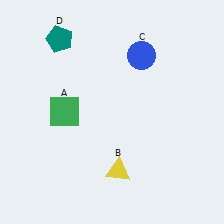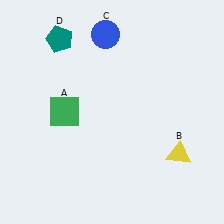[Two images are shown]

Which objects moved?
The objects that moved are: the yellow triangle (B), the blue circle (C).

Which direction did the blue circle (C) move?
The blue circle (C) moved left.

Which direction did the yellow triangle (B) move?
The yellow triangle (B) moved right.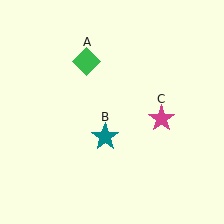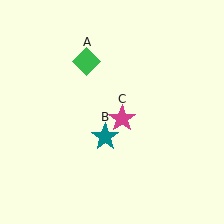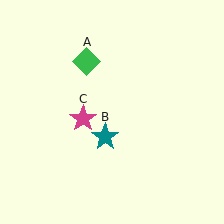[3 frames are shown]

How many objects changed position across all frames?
1 object changed position: magenta star (object C).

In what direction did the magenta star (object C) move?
The magenta star (object C) moved left.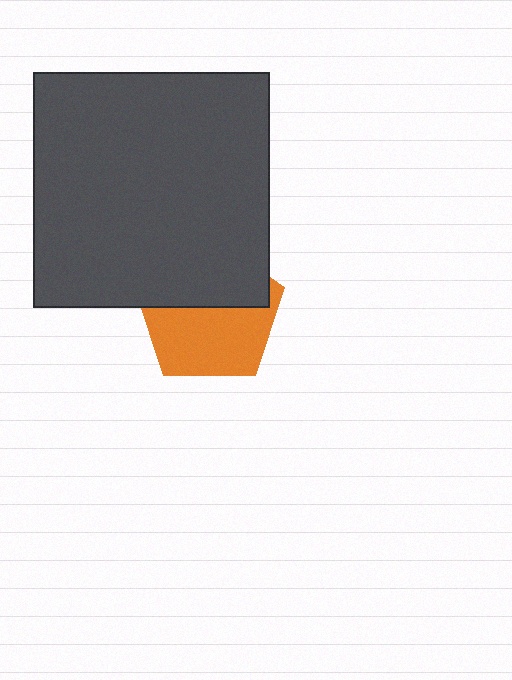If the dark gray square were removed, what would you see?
You would see the complete orange pentagon.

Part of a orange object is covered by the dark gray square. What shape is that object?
It is a pentagon.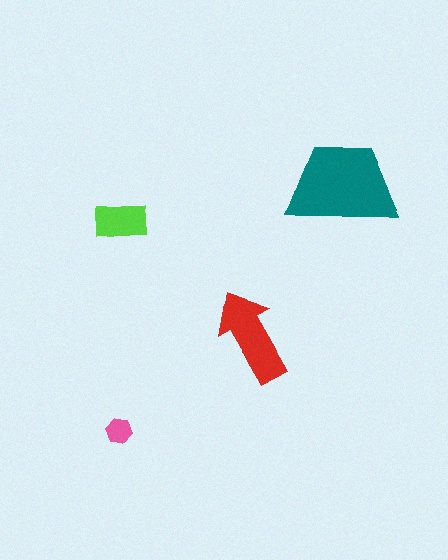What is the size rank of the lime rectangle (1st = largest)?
3rd.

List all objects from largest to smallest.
The teal trapezoid, the red arrow, the lime rectangle, the pink hexagon.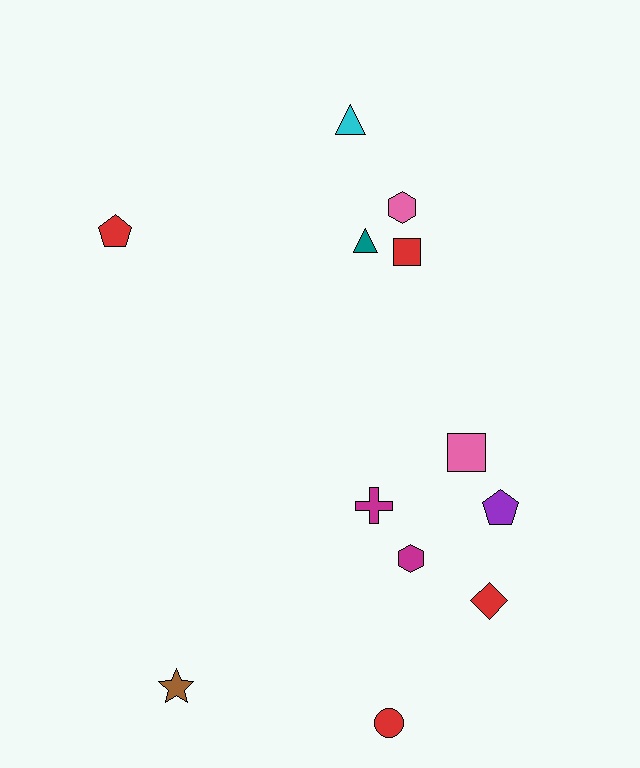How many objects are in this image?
There are 12 objects.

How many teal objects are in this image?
There is 1 teal object.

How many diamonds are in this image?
There is 1 diamond.